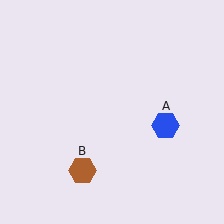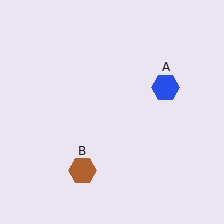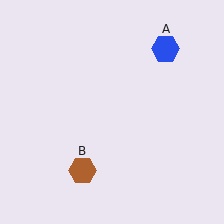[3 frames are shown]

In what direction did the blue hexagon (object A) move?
The blue hexagon (object A) moved up.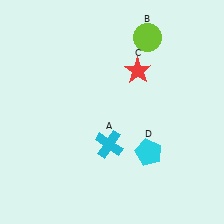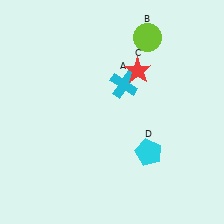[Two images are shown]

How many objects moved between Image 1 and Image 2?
1 object moved between the two images.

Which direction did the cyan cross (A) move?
The cyan cross (A) moved up.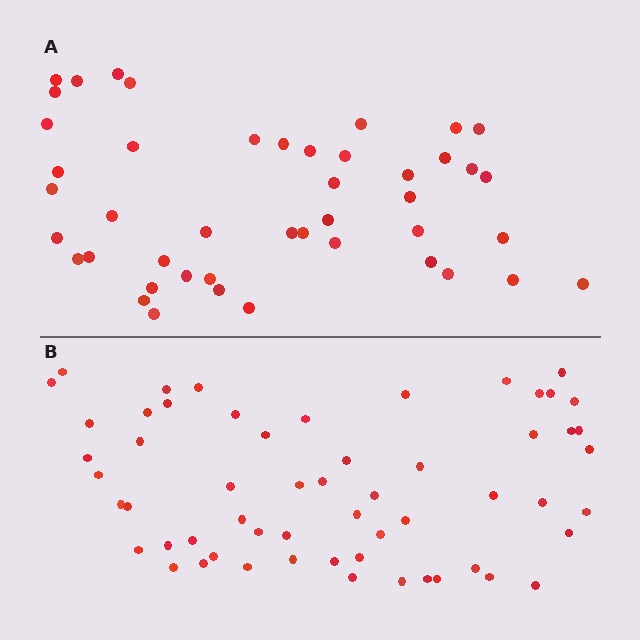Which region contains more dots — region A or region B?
Region B (the bottom region) has more dots.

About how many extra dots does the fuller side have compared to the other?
Region B has approximately 15 more dots than region A.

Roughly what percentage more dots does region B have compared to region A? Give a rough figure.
About 30% more.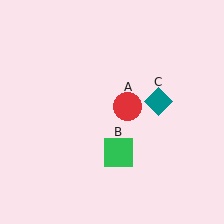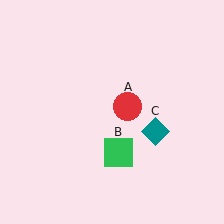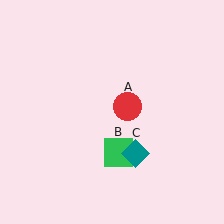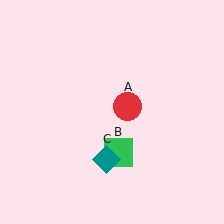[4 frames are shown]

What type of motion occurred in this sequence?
The teal diamond (object C) rotated clockwise around the center of the scene.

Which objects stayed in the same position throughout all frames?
Red circle (object A) and green square (object B) remained stationary.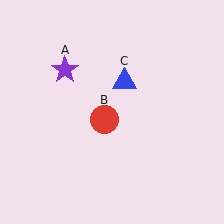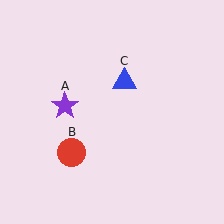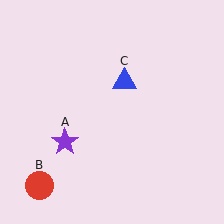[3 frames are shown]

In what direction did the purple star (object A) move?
The purple star (object A) moved down.